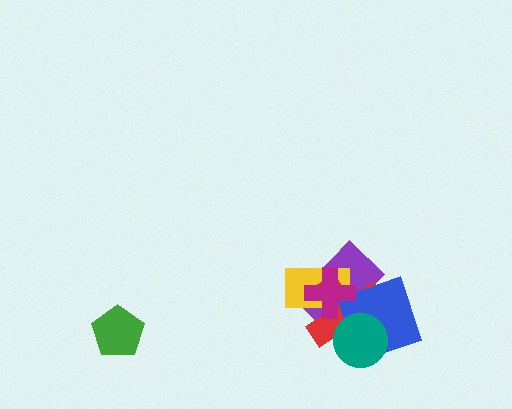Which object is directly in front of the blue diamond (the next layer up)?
The teal circle is directly in front of the blue diamond.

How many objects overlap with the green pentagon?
0 objects overlap with the green pentagon.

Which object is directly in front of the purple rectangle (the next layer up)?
The yellow rectangle is directly in front of the purple rectangle.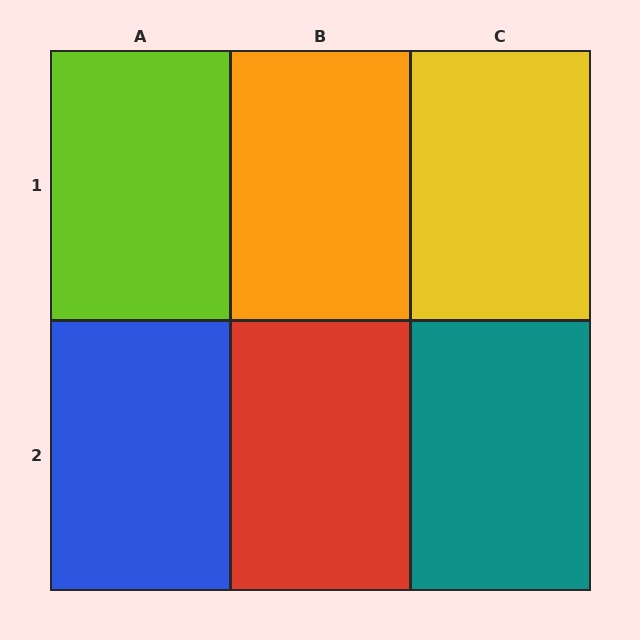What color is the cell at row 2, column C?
Teal.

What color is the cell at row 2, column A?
Blue.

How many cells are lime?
1 cell is lime.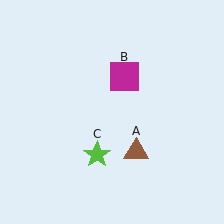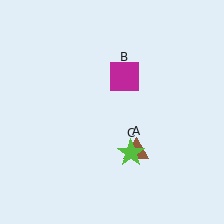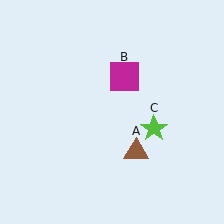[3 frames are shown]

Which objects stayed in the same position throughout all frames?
Brown triangle (object A) and magenta square (object B) remained stationary.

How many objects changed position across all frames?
1 object changed position: lime star (object C).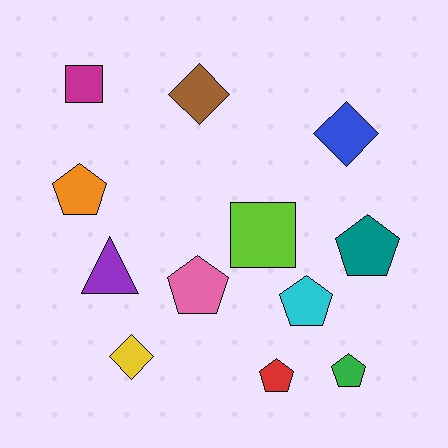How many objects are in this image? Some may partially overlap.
There are 12 objects.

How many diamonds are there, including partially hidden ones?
There are 3 diamonds.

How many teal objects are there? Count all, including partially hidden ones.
There is 1 teal object.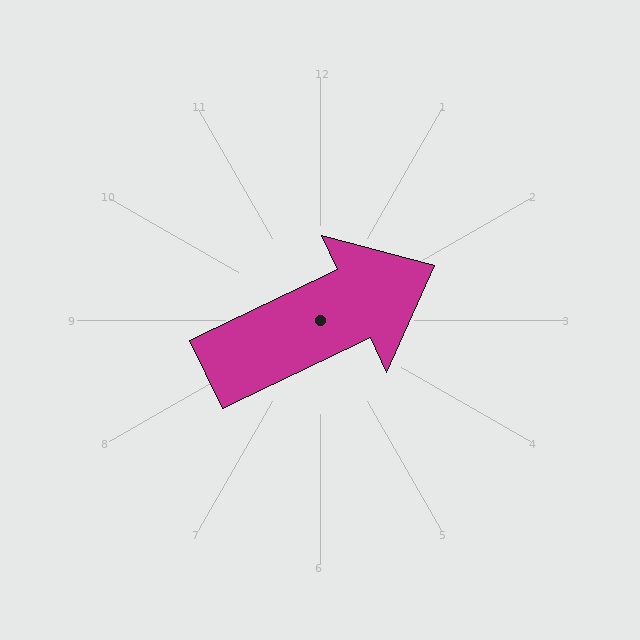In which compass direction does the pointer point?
Northeast.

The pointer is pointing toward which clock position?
Roughly 2 o'clock.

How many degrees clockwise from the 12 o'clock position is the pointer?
Approximately 65 degrees.